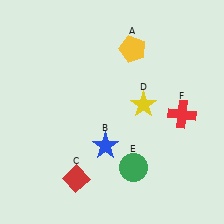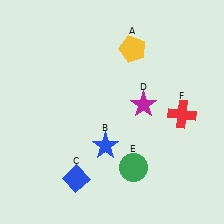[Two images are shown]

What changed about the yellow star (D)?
In Image 1, D is yellow. In Image 2, it changed to magenta.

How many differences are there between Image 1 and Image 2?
There are 2 differences between the two images.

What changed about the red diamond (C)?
In Image 1, C is red. In Image 2, it changed to blue.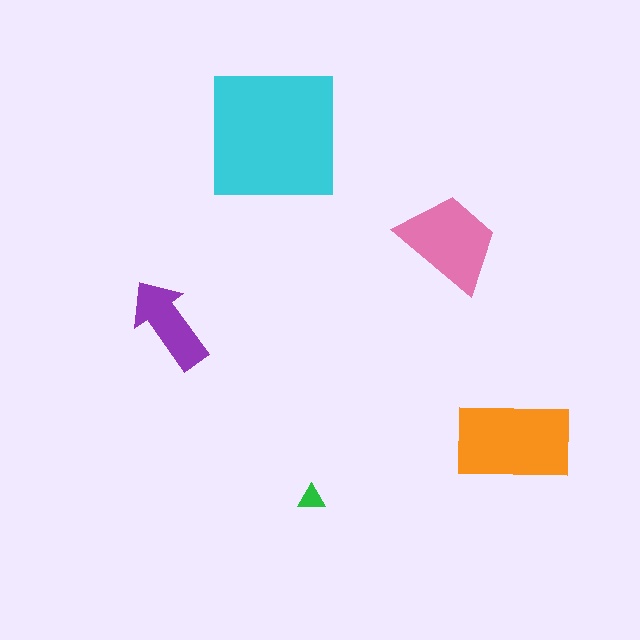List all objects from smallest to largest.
The green triangle, the purple arrow, the pink trapezoid, the orange rectangle, the cyan square.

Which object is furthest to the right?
The orange rectangle is rightmost.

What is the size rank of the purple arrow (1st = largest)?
4th.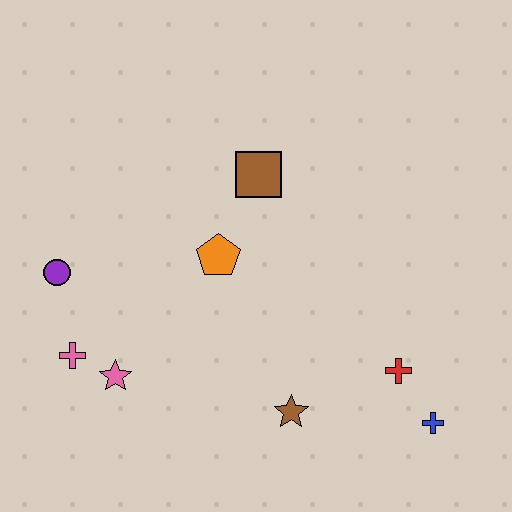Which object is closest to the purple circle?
The pink cross is closest to the purple circle.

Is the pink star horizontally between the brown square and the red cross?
No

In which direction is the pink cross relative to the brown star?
The pink cross is to the left of the brown star.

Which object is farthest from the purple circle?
The blue cross is farthest from the purple circle.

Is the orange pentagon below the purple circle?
No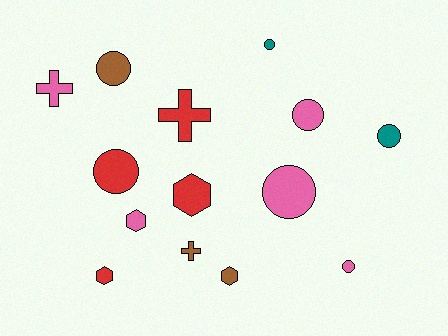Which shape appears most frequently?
Circle, with 7 objects.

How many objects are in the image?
There are 14 objects.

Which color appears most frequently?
Pink, with 5 objects.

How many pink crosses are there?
There is 1 pink cross.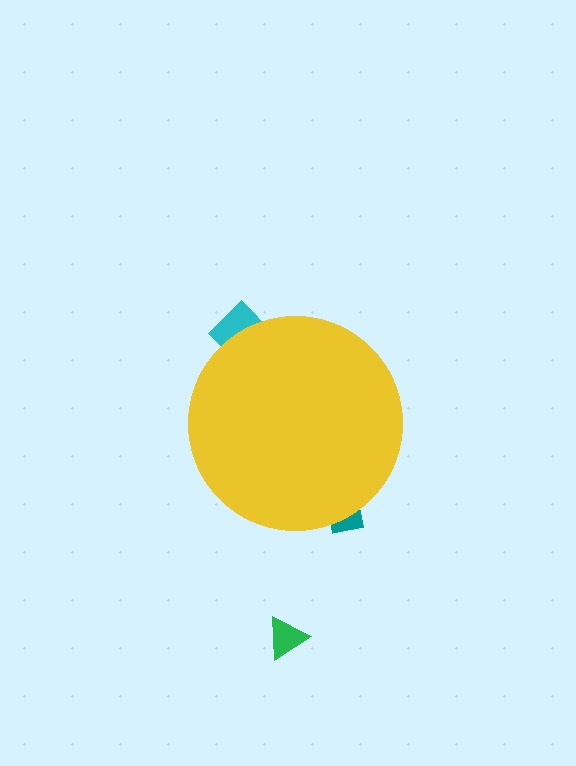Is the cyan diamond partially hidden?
Yes, the cyan diamond is partially hidden behind the yellow circle.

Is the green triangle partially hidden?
No, the green triangle is fully visible.